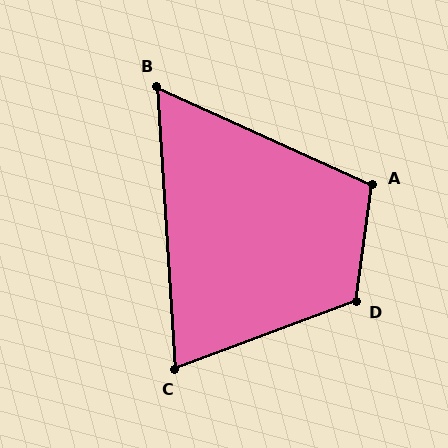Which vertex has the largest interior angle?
D, at approximately 118 degrees.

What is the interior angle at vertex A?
Approximately 107 degrees (obtuse).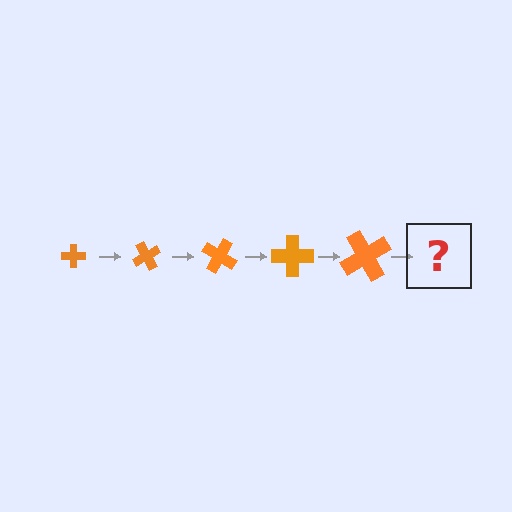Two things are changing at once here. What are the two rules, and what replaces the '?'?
The two rules are that the cross grows larger each step and it rotates 60 degrees each step. The '?' should be a cross, larger than the previous one and rotated 300 degrees from the start.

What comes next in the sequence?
The next element should be a cross, larger than the previous one and rotated 300 degrees from the start.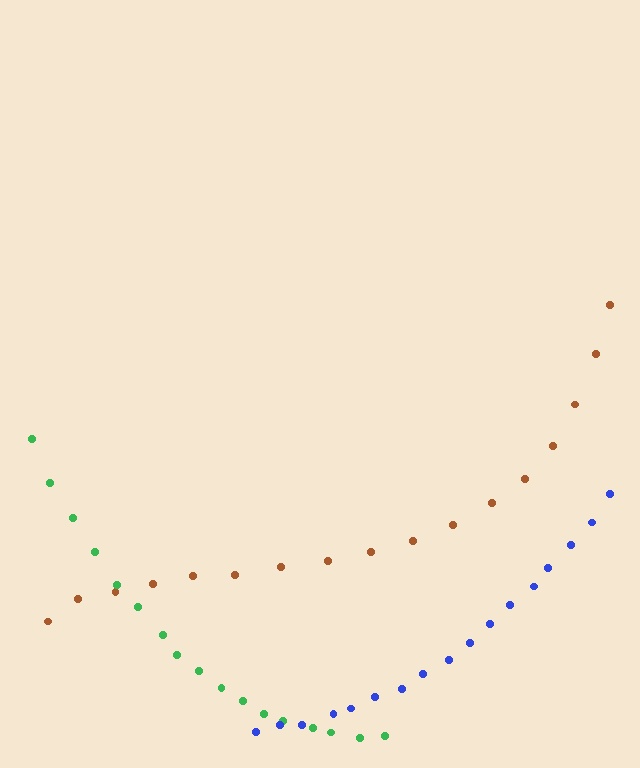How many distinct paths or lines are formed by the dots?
There are 3 distinct paths.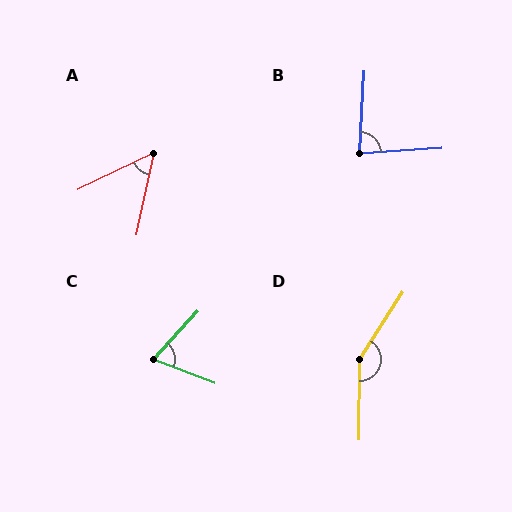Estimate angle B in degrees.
Approximately 83 degrees.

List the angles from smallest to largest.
A (52°), C (69°), B (83°), D (148°).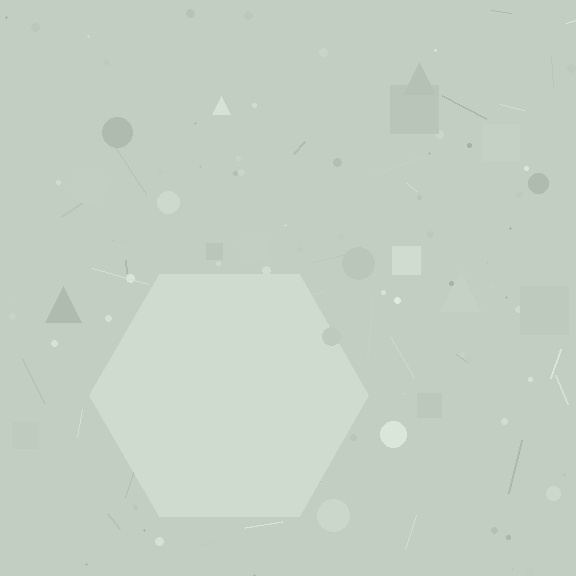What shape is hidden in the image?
A hexagon is hidden in the image.